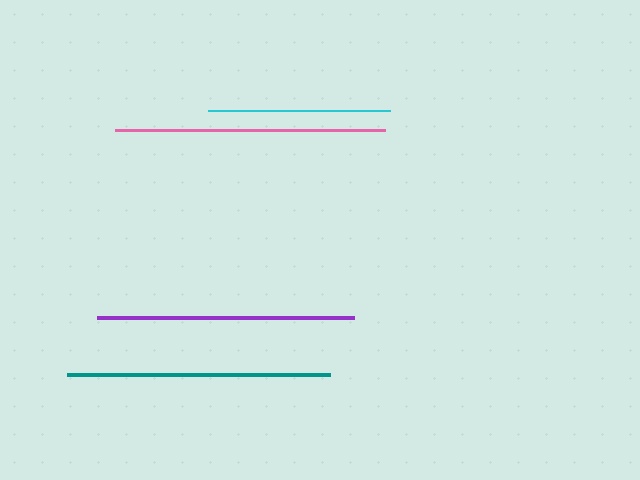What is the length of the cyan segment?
The cyan segment is approximately 182 pixels long.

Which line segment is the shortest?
The cyan line is the shortest at approximately 182 pixels.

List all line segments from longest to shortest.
From longest to shortest: pink, teal, purple, cyan.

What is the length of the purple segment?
The purple segment is approximately 258 pixels long.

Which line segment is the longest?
The pink line is the longest at approximately 270 pixels.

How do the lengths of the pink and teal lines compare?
The pink and teal lines are approximately the same length.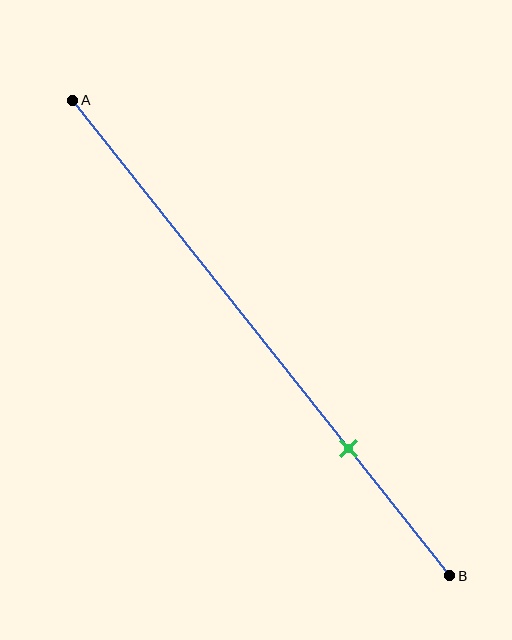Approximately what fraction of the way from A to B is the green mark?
The green mark is approximately 75% of the way from A to B.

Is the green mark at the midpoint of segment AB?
No, the mark is at about 75% from A, not at the 50% midpoint.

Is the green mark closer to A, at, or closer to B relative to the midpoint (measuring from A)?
The green mark is closer to point B than the midpoint of segment AB.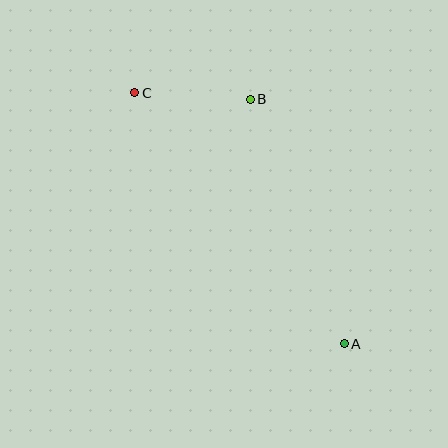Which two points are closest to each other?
Points B and C are closest to each other.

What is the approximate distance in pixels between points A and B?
The distance between A and B is approximately 262 pixels.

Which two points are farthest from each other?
Points A and C are farthest from each other.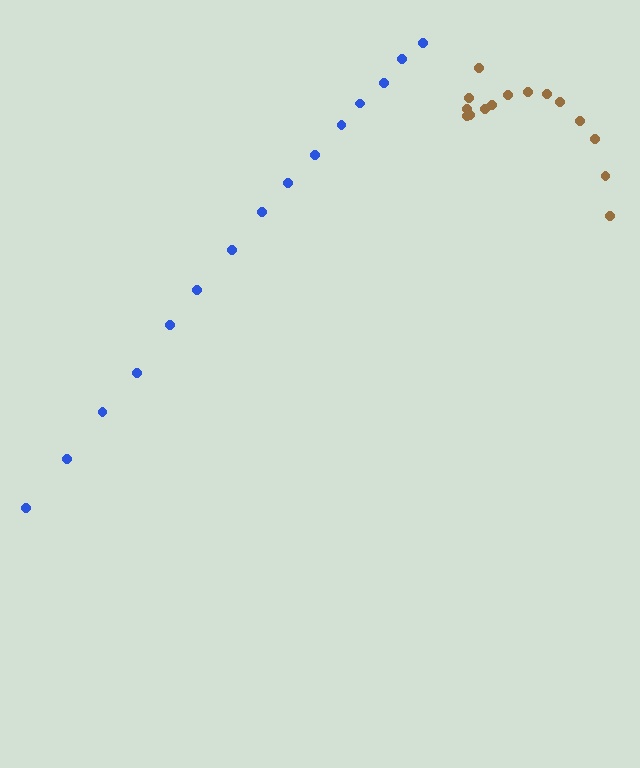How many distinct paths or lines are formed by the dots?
There are 2 distinct paths.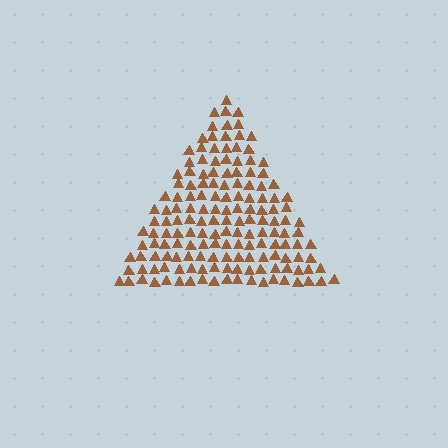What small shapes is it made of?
It is made of small triangles.